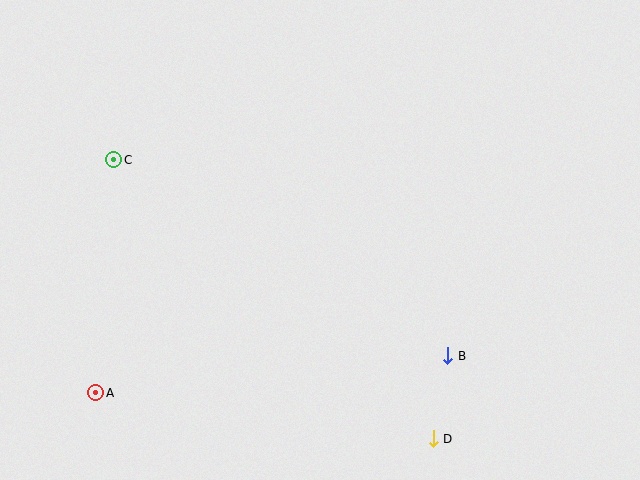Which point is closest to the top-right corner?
Point B is closest to the top-right corner.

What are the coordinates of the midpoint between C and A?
The midpoint between C and A is at (105, 276).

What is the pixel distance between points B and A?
The distance between B and A is 354 pixels.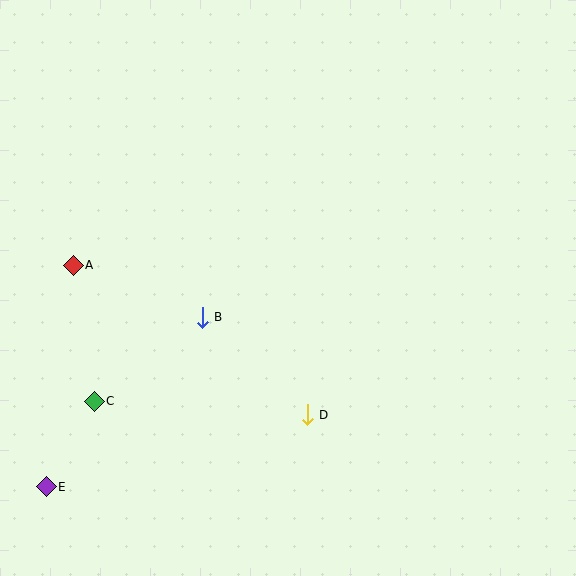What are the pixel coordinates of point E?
Point E is at (46, 487).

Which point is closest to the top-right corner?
Point B is closest to the top-right corner.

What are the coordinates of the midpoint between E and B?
The midpoint between E and B is at (124, 402).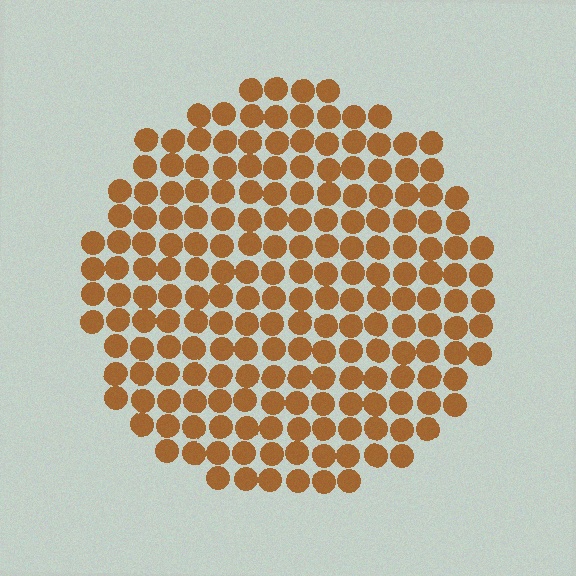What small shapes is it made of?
It is made of small circles.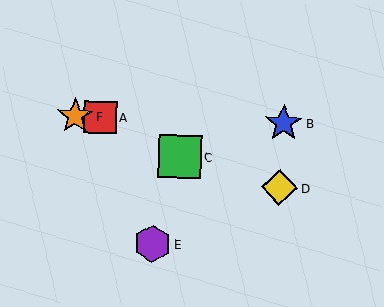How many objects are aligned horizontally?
3 objects (A, B, F) are aligned horizontally.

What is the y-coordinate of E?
Object E is at y≈244.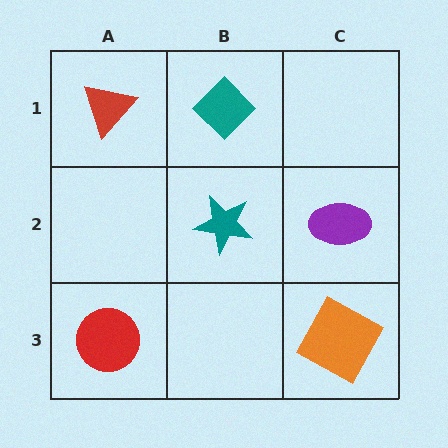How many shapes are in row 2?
2 shapes.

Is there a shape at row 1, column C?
No, that cell is empty.